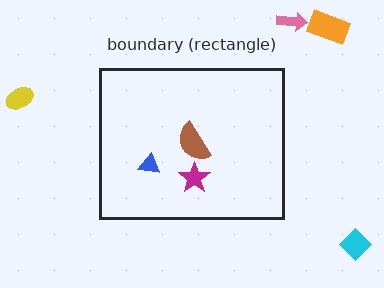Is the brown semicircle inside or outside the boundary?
Inside.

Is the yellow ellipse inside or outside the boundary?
Outside.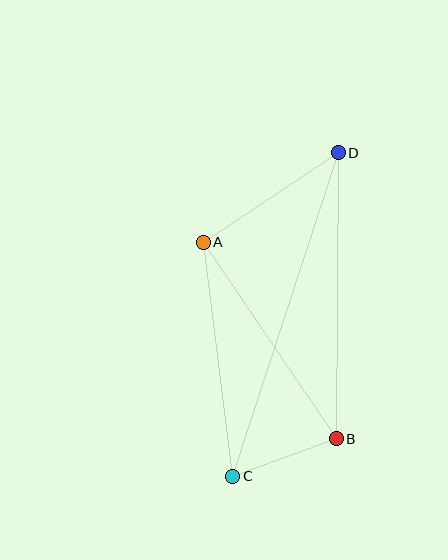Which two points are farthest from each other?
Points C and D are farthest from each other.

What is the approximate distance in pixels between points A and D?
The distance between A and D is approximately 162 pixels.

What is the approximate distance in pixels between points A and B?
The distance between A and B is approximately 238 pixels.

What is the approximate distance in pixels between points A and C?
The distance between A and C is approximately 236 pixels.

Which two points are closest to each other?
Points B and C are closest to each other.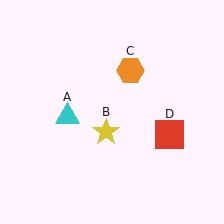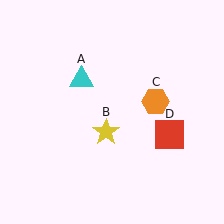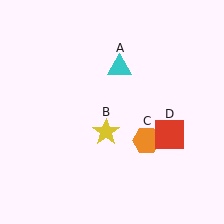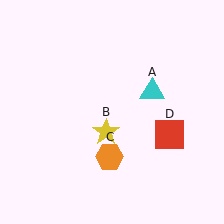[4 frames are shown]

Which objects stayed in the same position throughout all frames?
Yellow star (object B) and red square (object D) remained stationary.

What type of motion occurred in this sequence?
The cyan triangle (object A), orange hexagon (object C) rotated clockwise around the center of the scene.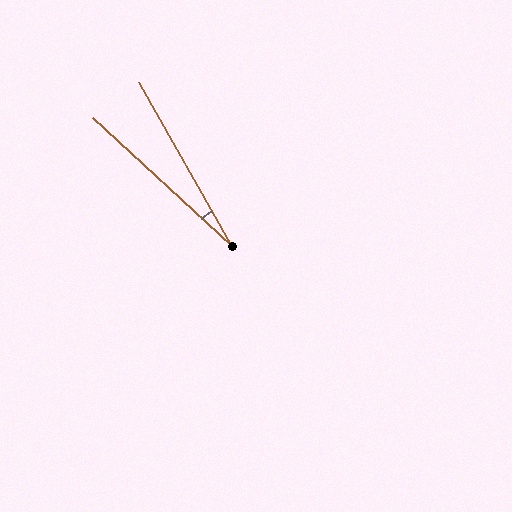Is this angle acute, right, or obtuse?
It is acute.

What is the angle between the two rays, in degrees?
Approximately 18 degrees.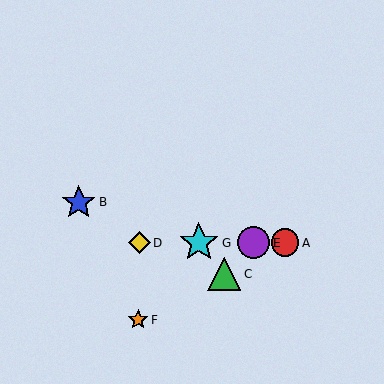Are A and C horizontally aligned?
No, A is at y≈243 and C is at y≈274.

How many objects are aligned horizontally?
4 objects (A, D, E, G) are aligned horizontally.